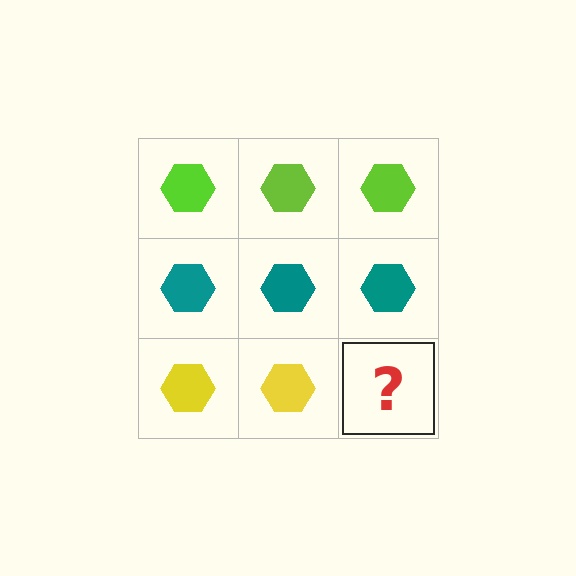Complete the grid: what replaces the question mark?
The question mark should be replaced with a yellow hexagon.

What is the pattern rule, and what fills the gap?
The rule is that each row has a consistent color. The gap should be filled with a yellow hexagon.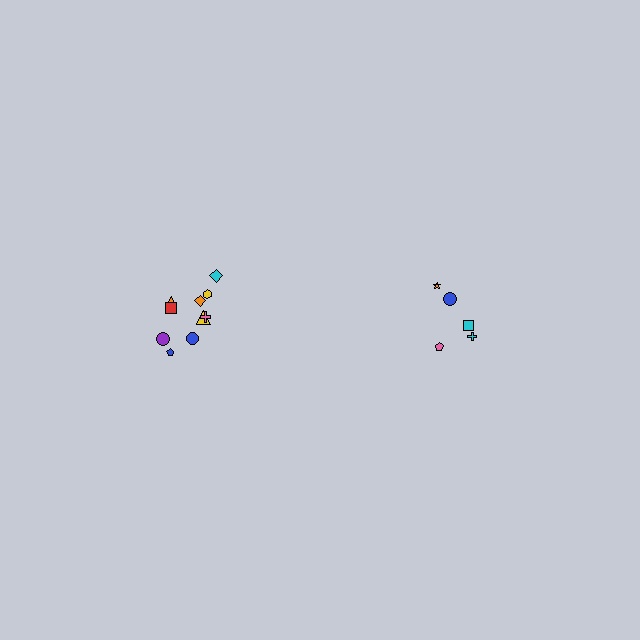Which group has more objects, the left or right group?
The left group.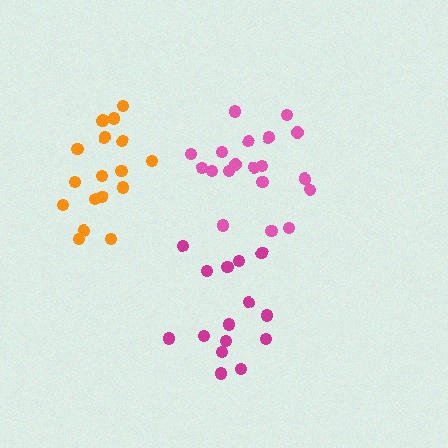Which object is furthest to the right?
The pink cluster is rightmost.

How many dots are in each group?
Group 1: 18 dots, Group 2: 19 dots, Group 3: 15 dots (52 total).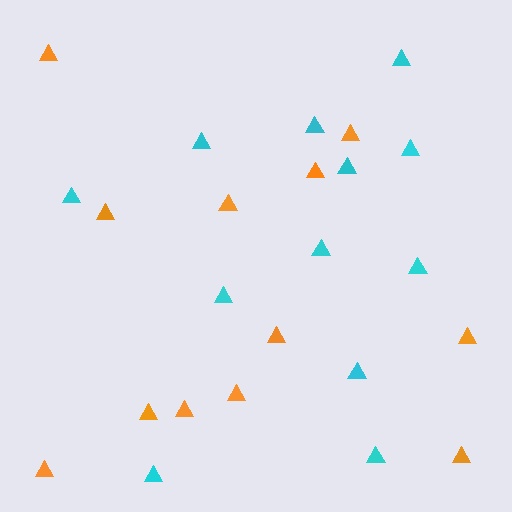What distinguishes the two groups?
There are 2 groups: one group of orange triangles (12) and one group of cyan triangles (12).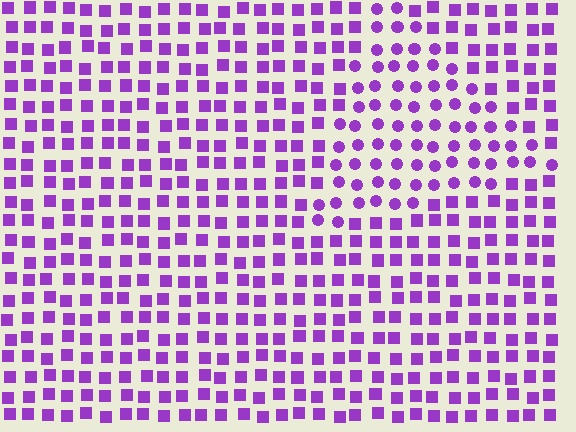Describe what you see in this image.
The image is filled with small purple elements arranged in a uniform grid. A triangle-shaped region contains circles, while the surrounding area contains squares. The boundary is defined purely by the change in element shape.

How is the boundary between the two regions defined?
The boundary is defined by a change in element shape: circles inside vs. squares outside. All elements share the same color and spacing.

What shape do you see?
I see a triangle.